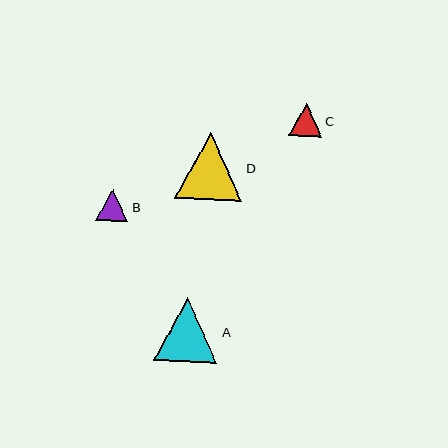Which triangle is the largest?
Triangle D is the largest with a size of approximately 67 pixels.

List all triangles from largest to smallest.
From largest to smallest: D, A, C, B.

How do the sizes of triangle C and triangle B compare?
Triangle C and triangle B are approximately the same size.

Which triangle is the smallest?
Triangle B is the smallest with a size of approximately 32 pixels.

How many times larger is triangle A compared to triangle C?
Triangle A is approximately 2.0 times the size of triangle C.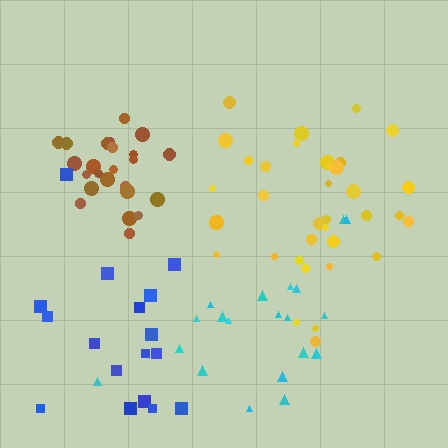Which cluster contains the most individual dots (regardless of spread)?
Yellow (35).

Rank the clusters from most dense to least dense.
brown, yellow, cyan, blue.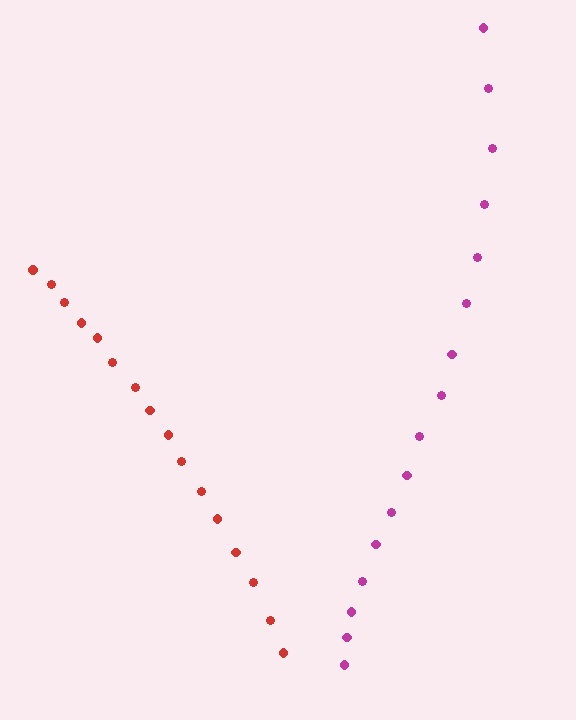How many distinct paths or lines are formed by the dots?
There are 2 distinct paths.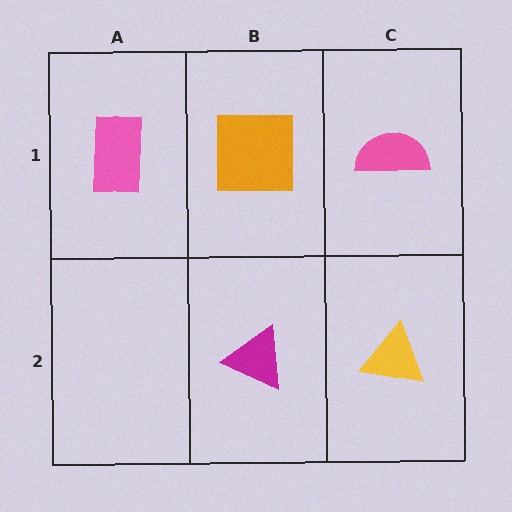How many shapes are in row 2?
2 shapes.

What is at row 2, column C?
A yellow triangle.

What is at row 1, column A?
A pink rectangle.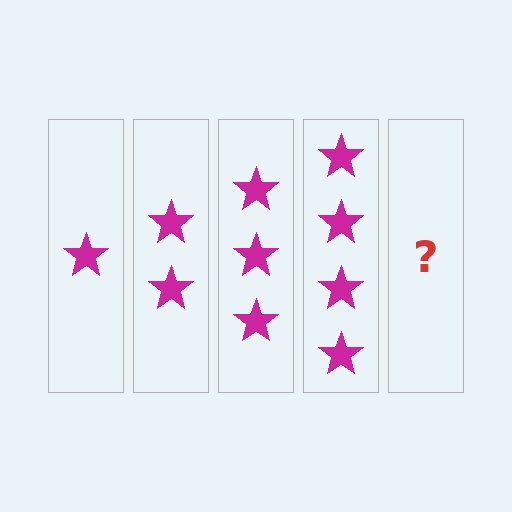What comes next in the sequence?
The next element should be 5 stars.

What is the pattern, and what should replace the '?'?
The pattern is that each step adds one more star. The '?' should be 5 stars.